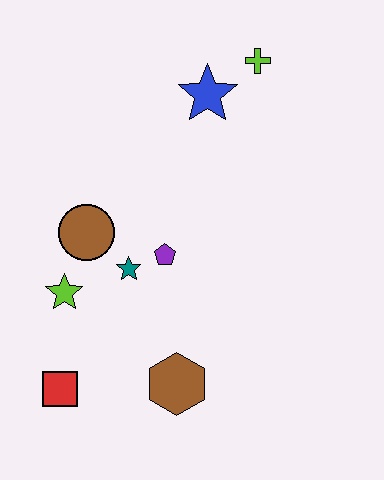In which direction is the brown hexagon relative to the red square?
The brown hexagon is to the right of the red square.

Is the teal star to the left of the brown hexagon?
Yes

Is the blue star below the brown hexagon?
No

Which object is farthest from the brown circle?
The lime cross is farthest from the brown circle.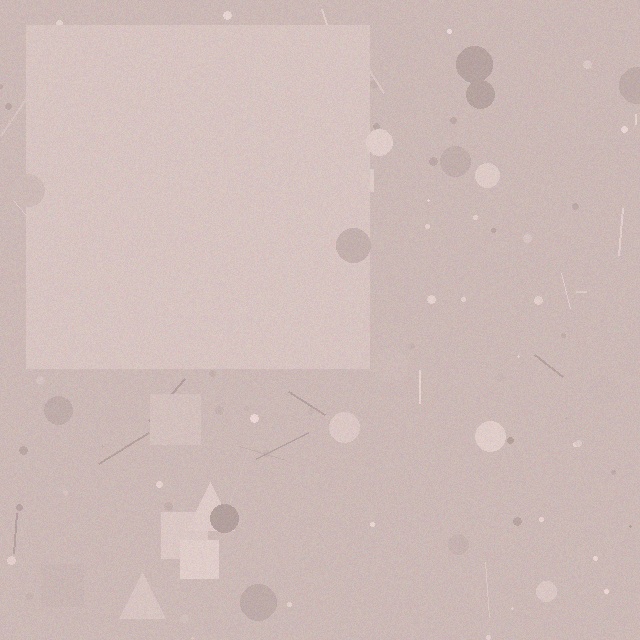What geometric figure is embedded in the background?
A square is embedded in the background.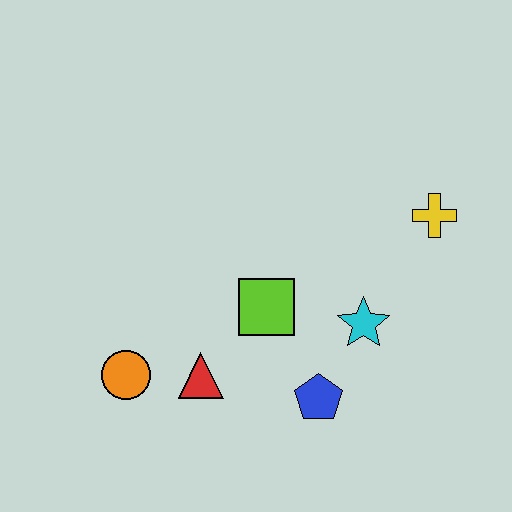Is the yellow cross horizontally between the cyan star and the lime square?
No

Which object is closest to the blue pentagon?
The cyan star is closest to the blue pentagon.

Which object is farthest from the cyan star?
The orange circle is farthest from the cyan star.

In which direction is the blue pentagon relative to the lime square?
The blue pentagon is below the lime square.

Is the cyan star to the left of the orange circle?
No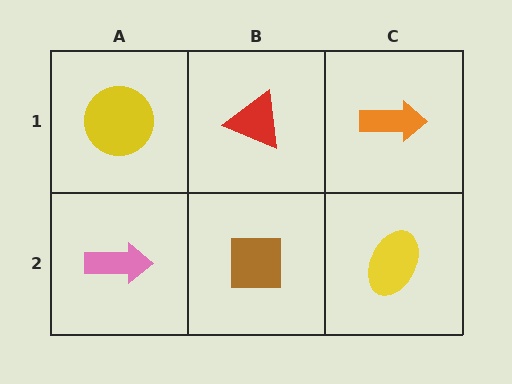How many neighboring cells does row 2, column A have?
2.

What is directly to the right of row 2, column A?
A brown square.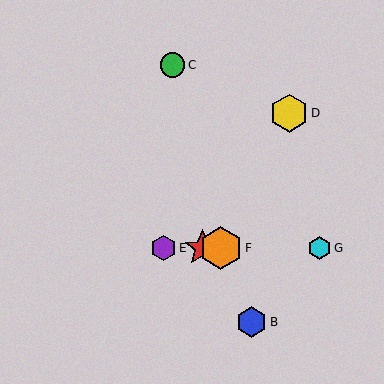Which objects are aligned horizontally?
Objects A, E, F, G are aligned horizontally.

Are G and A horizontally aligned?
Yes, both are at y≈248.